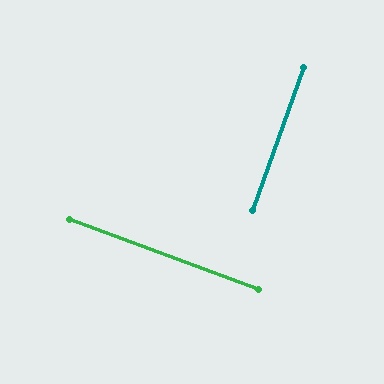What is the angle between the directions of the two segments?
Approximately 89 degrees.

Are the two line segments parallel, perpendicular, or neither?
Perpendicular — they meet at approximately 89°.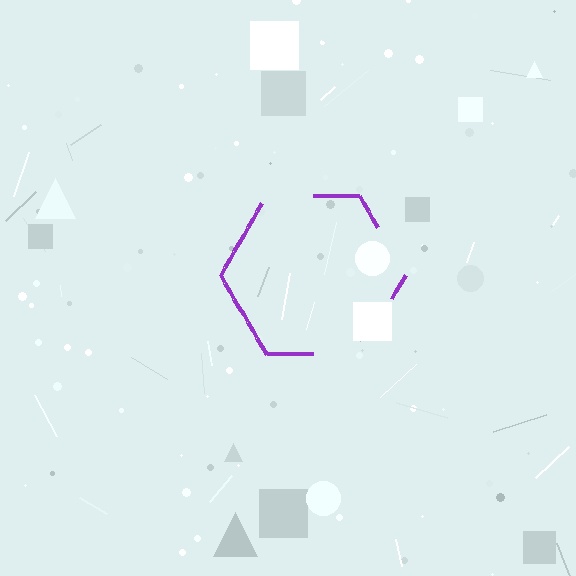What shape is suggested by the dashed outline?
The dashed outline suggests a hexagon.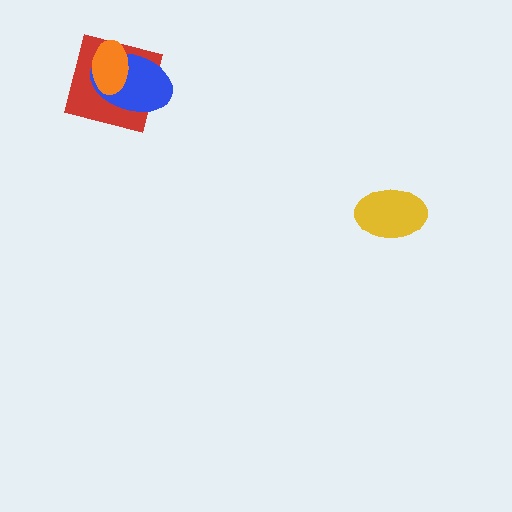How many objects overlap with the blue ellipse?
2 objects overlap with the blue ellipse.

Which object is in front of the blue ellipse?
The orange ellipse is in front of the blue ellipse.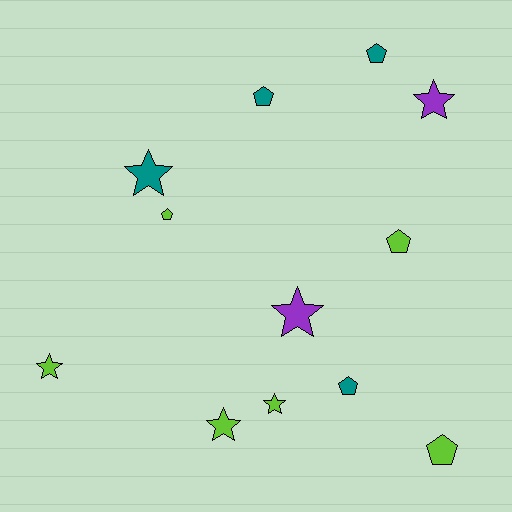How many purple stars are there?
There are 2 purple stars.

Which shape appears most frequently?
Pentagon, with 6 objects.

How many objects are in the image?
There are 12 objects.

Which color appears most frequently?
Lime, with 6 objects.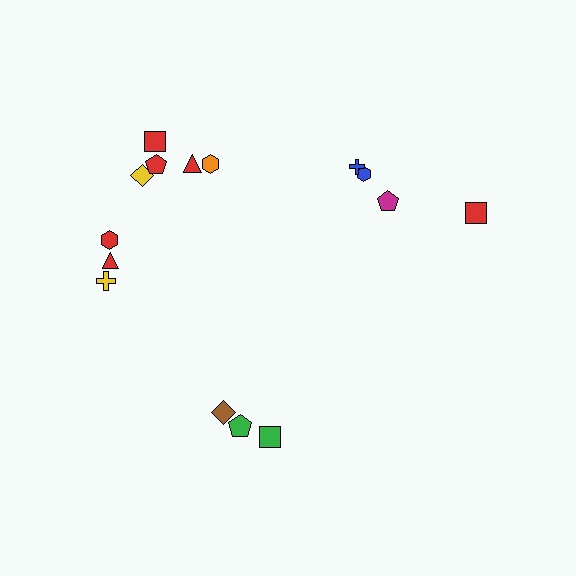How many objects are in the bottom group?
There are 3 objects.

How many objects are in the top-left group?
There are 8 objects.